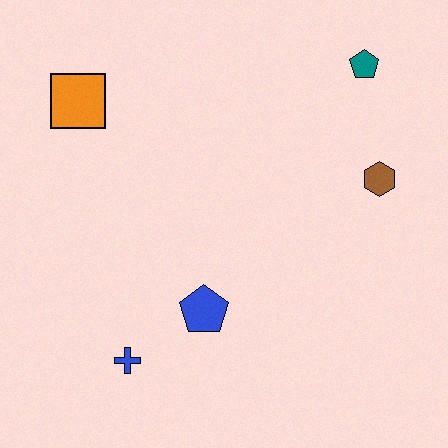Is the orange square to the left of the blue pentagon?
Yes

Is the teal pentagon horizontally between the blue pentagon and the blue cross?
No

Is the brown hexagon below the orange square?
Yes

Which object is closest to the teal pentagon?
The brown hexagon is closest to the teal pentagon.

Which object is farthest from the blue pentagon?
The teal pentagon is farthest from the blue pentagon.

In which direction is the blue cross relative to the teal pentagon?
The blue cross is below the teal pentagon.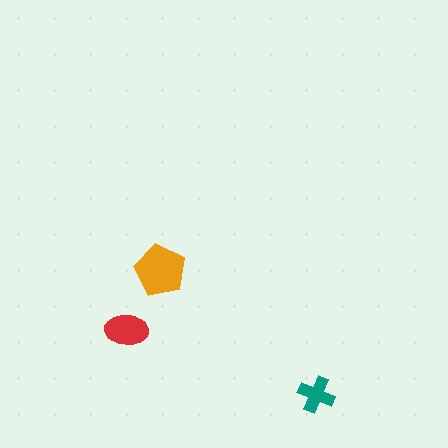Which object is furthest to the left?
The red ellipse is leftmost.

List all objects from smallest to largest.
The teal cross, the red ellipse, the orange pentagon.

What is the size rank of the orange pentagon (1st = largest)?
1st.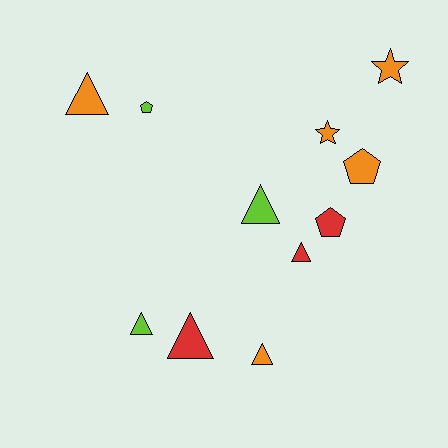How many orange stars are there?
There are 2 orange stars.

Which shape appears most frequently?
Triangle, with 6 objects.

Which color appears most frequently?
Orange, with 5 objects.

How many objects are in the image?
There are 11 objects.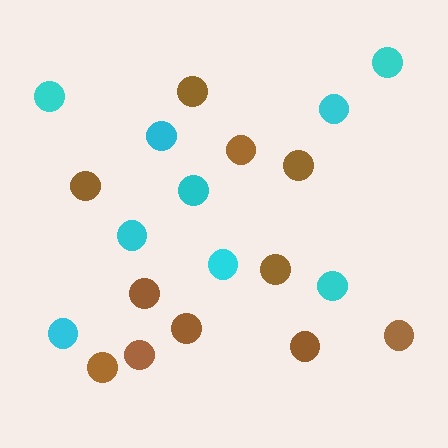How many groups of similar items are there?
There are 2 groups: one group of brown circles (11) and one group of cyan circles (9).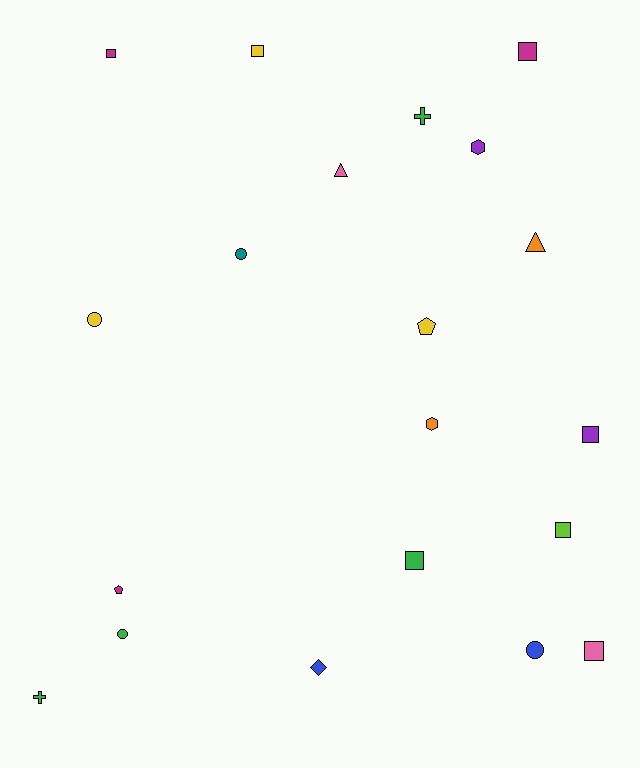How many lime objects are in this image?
There is 1 lime object.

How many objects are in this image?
There are 20 objects.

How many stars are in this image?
There are no stars.